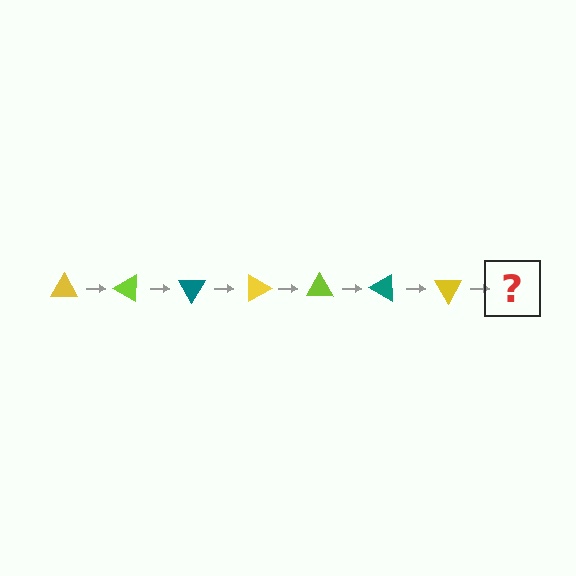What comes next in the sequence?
The next element should be a lime triangle, rotated 210 degrees from the start.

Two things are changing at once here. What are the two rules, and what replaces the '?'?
The two rules are that it rotates 30 degrees each step and the color cycles through yellow, lime, and teal. The '?' should be a lime triangle, rotated 210 degrees from the start.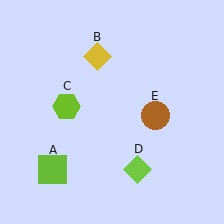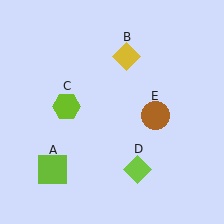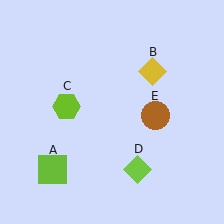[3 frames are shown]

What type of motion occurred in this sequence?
The yellow diamond (object B) rotated clockwise around the center of the scene.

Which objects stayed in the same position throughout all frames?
Lime square (object A) and lime hexagon (object C) and lime diamond (object D) and brown circle (object E) remained stationary.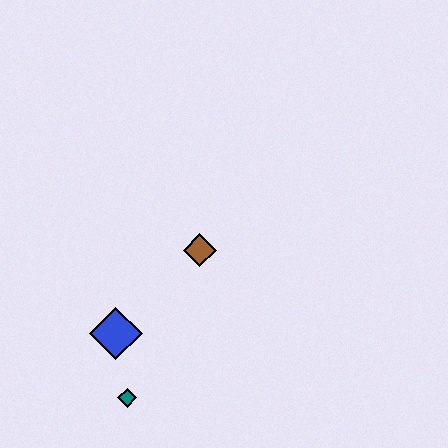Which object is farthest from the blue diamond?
The brown diamond is farthest from the blue diamond.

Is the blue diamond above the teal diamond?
Yes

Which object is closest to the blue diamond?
The teal diamond is closest to the blue diamond.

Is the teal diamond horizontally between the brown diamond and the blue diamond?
Yes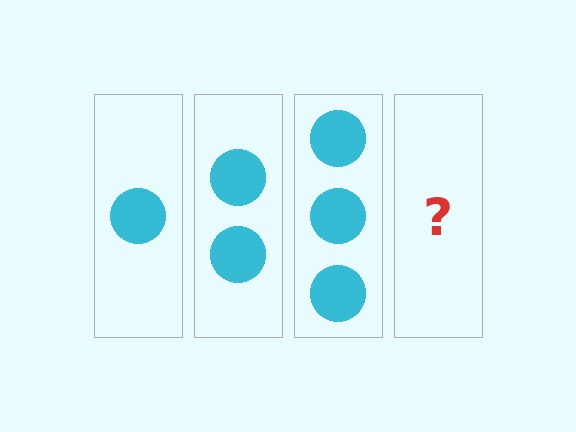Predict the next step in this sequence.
The next step is 4 circles.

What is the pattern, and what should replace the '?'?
The pattern is that each step adds one more circle. The '?' should be 4 circles.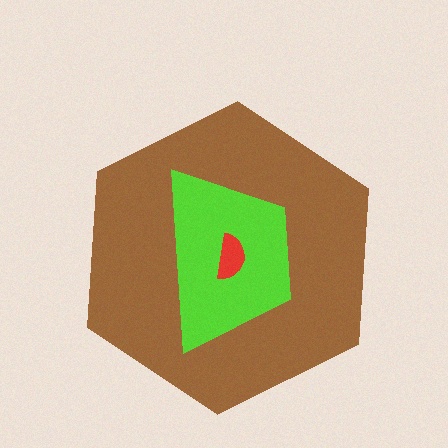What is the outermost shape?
The brown hexagon.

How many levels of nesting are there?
3.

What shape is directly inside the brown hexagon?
The lime trapezoid.